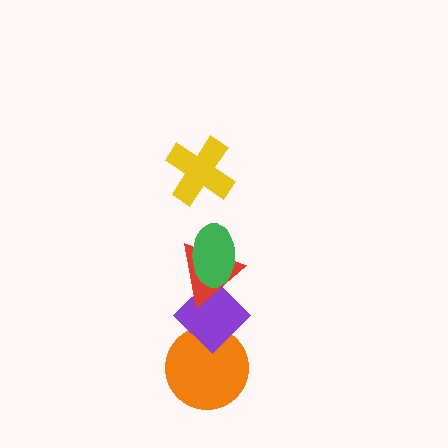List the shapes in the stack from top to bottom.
From top to bottom: the yellow cross, the green ellipse, the red triangle, the purple diamond, the orange circle.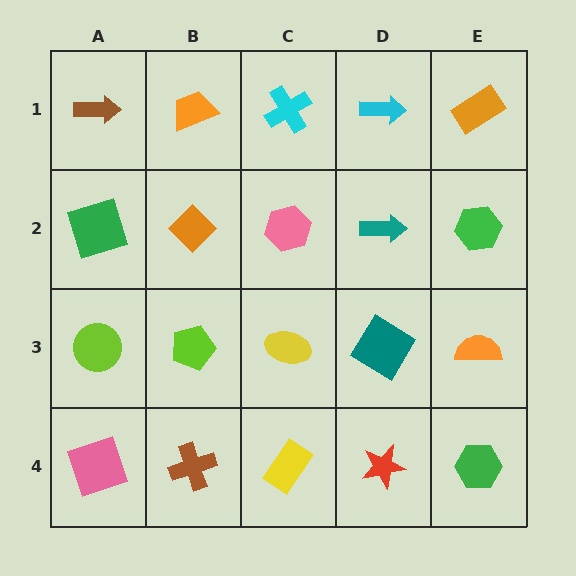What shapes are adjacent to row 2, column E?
An orange rectangle (row 1, column E), an orange semicircle (row 3, column E), a teal arrow (row 2, column D).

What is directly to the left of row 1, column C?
An orange trapezoid.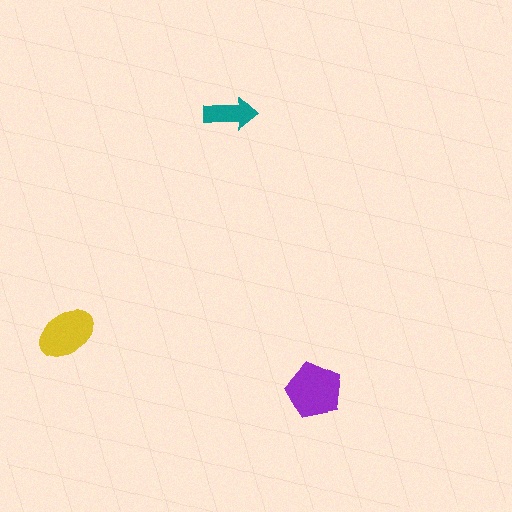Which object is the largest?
The purple pentagon.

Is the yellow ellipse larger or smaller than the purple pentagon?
Smaller.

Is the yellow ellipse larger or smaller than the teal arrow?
Larger.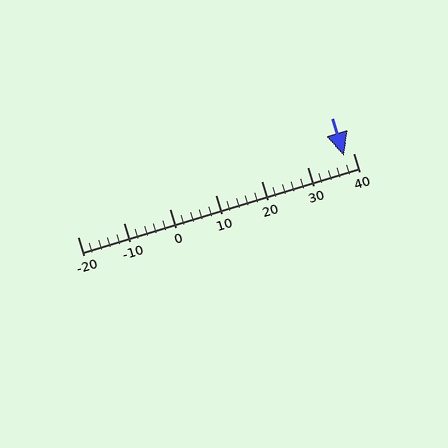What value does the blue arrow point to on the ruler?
The blue arrow points to approximately 38.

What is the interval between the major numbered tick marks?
The major tick marks are spaced 10 units apart.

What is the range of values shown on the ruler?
The ruler shows values from -20 to 40.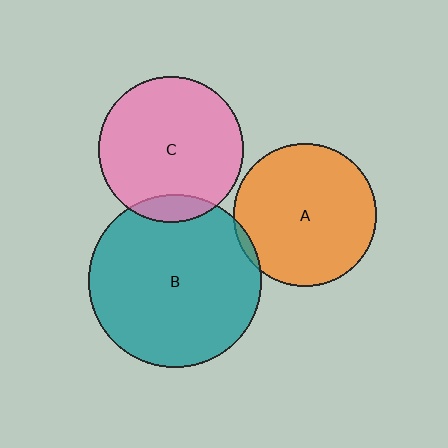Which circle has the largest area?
Circle B (teal).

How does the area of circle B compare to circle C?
Approximately 1.4 times.